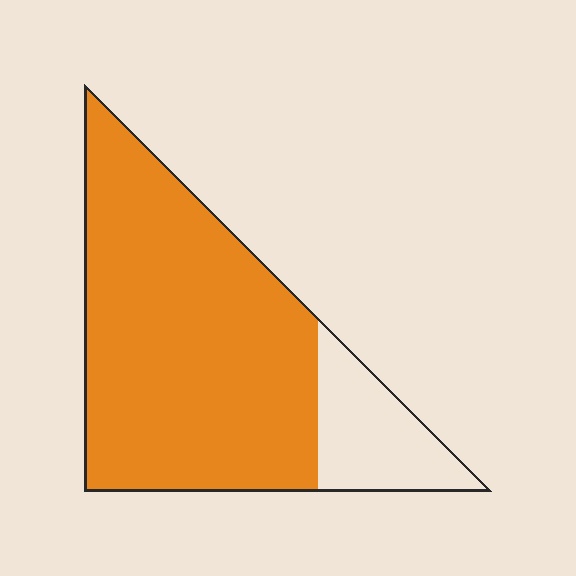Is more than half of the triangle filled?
Yes.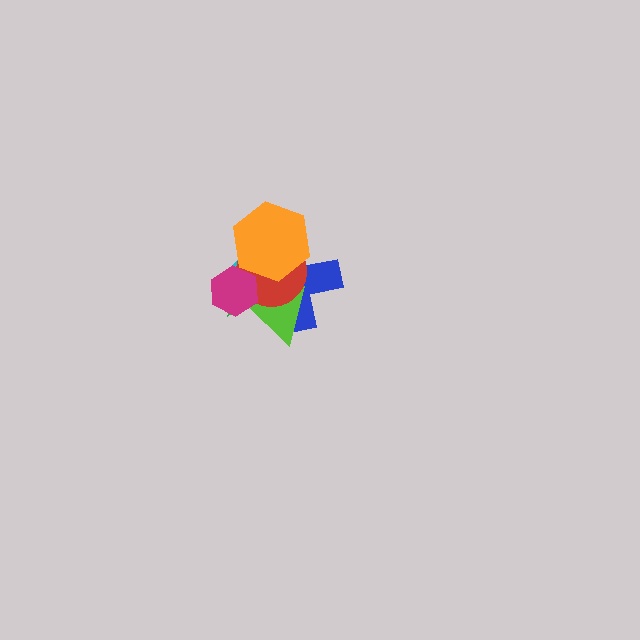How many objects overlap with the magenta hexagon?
5 objects overlap with the magenta hexagon.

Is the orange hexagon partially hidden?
No, no other shape covers it.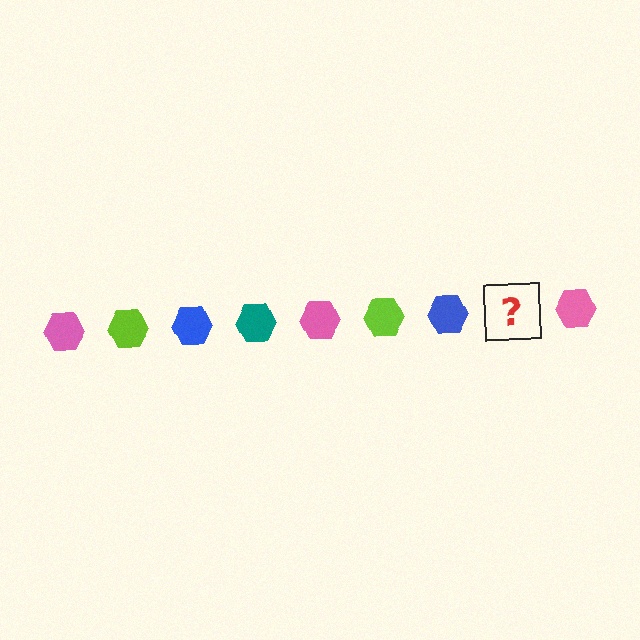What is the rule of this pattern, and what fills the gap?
The rule is that the pattern cycles through pink, lime, blue, teal hexagons. The gap should be filled with a teal hexagon.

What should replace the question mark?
The question mark should be replaced with a teal hexagon.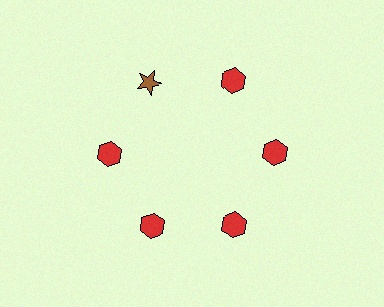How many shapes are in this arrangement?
There are 6 shapes arranged in a ring pattern.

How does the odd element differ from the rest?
It differs in both color (brown instead of red) and shape (star instead of hexagon).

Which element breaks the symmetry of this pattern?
The brown star at roughly the 11 o'clock position breaks the symmetry. All other shapes are red hexagons.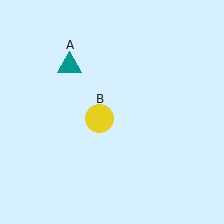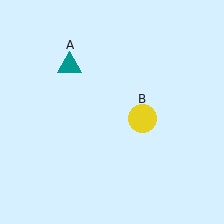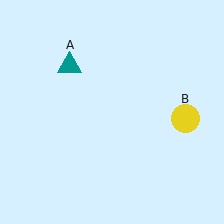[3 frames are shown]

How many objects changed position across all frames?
1 object changed position: yellow circle (object B).